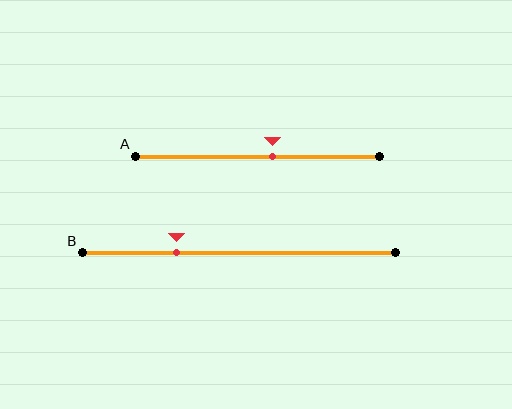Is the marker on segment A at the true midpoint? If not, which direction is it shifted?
No, the marker on segment A is shifted to the right by about 6% of the segment length.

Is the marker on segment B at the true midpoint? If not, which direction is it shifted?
No, the marker on segment B is shifted to the left by about 20% of the segment length.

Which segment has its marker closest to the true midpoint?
Segment A has its marker closest to the true midpoint.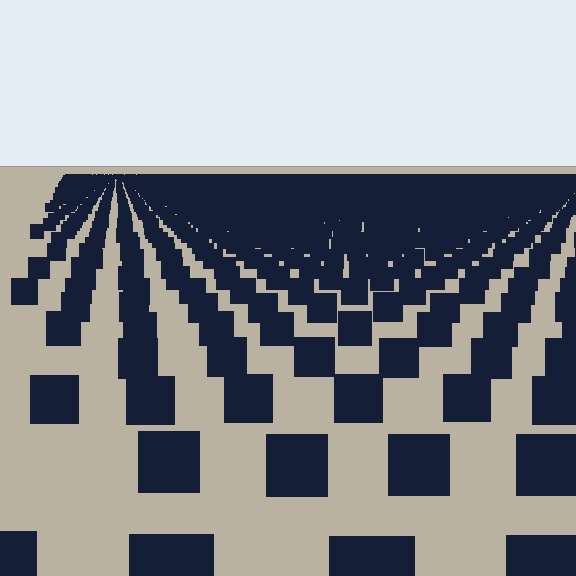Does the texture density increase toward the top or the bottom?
Density increases toward the top.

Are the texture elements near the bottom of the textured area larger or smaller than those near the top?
Larger. Near the bottom, elements are closer to the viewer and appear at a bigger on-screen size.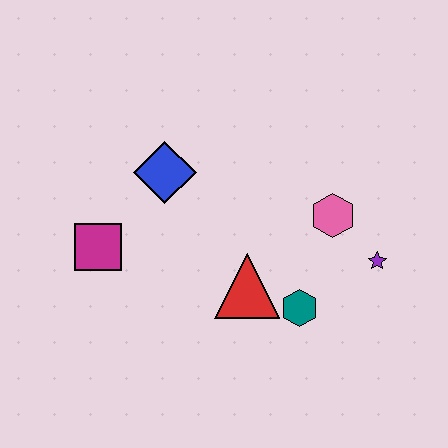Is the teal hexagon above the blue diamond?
No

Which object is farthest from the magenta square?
The purple star is farthest from the magenta square.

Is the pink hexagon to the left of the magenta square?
No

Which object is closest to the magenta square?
The blue diamond is closest to the magenta square.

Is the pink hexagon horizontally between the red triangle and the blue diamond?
No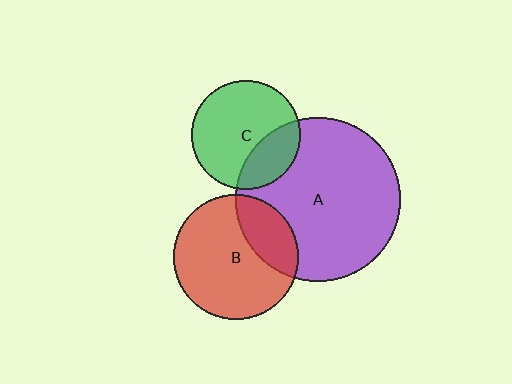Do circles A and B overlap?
Yes.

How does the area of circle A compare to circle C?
Approximately 2.3 times.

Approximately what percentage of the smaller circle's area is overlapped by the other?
Approximately 25%.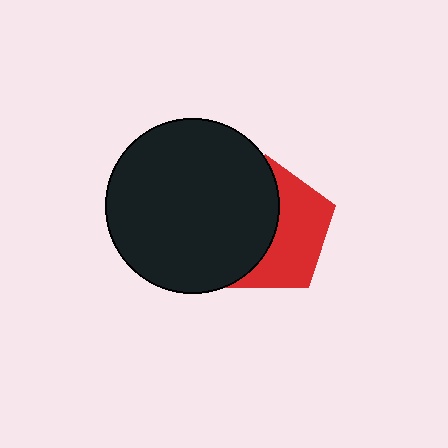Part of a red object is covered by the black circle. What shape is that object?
It is a pentagon.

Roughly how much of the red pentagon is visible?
About half of it is visible (roughly 47%).